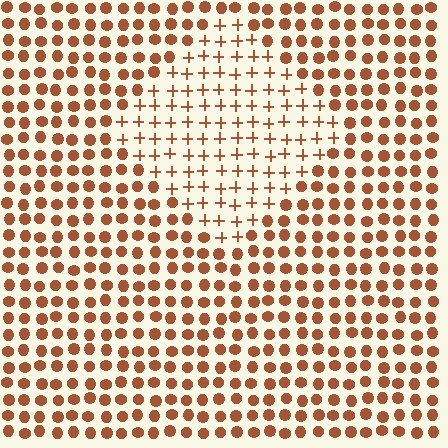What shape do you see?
I see a diamond.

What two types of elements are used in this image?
The image uses plus signs inside the diamond region and circles outside it.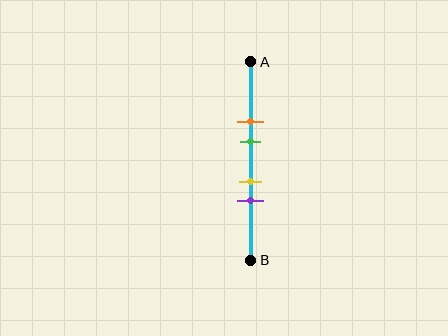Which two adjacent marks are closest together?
The yellow and purple marks are the closest adjacent pair.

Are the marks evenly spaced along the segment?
No, the marks are not evenly spaced.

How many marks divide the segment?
There are 4 marks dividing the segment.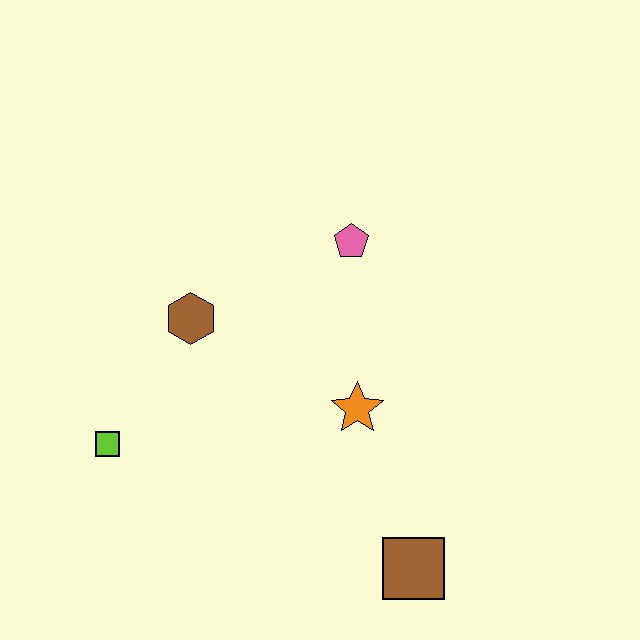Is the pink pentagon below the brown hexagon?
No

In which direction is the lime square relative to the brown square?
The lime square is to the left of the brown square.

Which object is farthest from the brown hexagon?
The brown square is farthest from the brown hexagon.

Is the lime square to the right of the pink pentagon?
No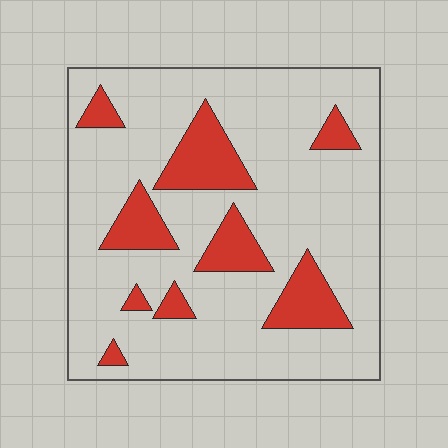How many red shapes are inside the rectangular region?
9.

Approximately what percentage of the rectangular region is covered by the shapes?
Approximately 20%.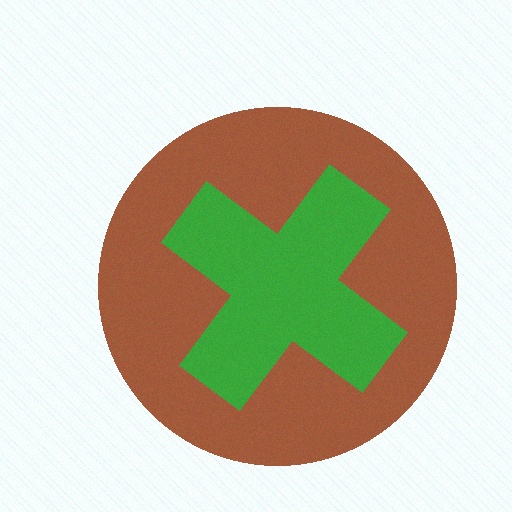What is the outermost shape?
The brown circle.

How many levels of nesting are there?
2.